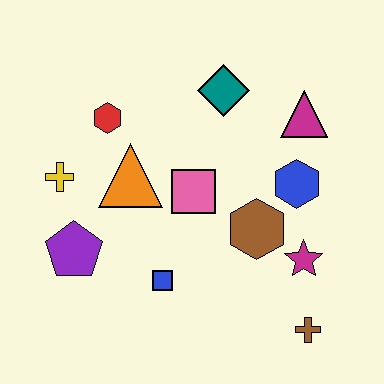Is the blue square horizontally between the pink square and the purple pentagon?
Yes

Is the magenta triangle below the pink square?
No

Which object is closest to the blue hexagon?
The brown hexagon is closest to the blue hexagon.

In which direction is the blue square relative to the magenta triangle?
The blue square is below the magenta triangle.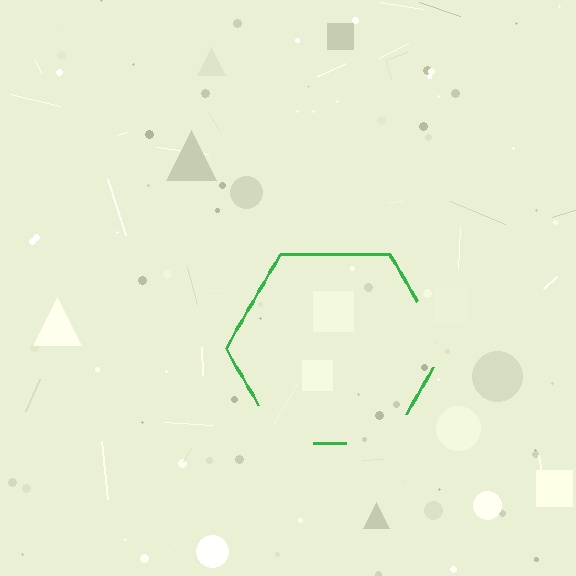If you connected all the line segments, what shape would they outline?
They would outline a hexagon.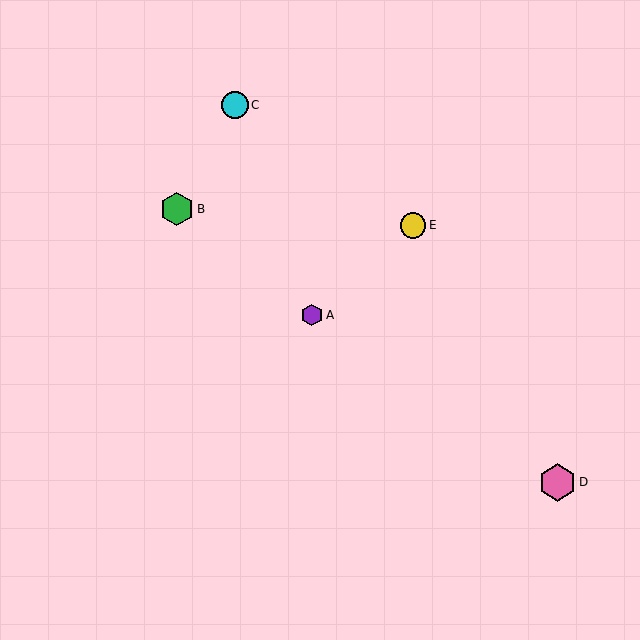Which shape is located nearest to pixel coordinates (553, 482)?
The pink hexagon (labeled D) at (557, 482) is nearest to that location.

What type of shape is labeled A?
Shape A is a purple hexagon.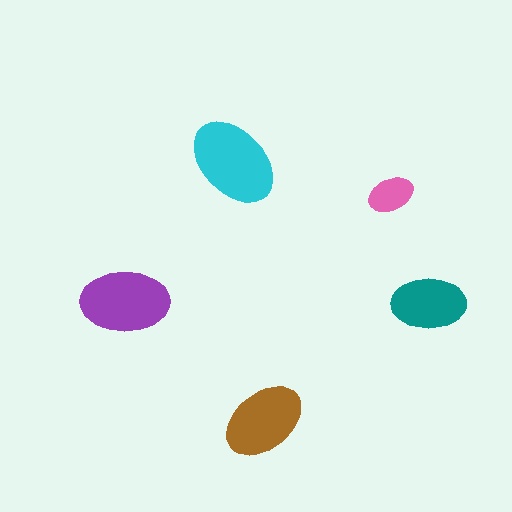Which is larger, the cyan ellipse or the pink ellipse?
The cyan one.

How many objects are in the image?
There are 5 objects in the image.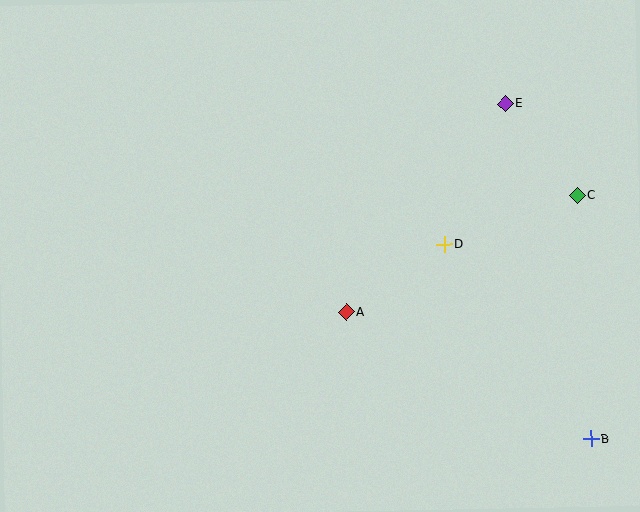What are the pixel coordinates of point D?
Point D is at (444, 244).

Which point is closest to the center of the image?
Point A at (346, 312) is closest to the center.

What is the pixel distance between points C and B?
The distance between C and B is 244 pixels.